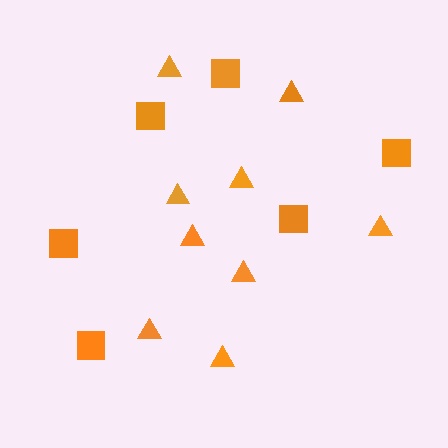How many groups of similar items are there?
There are 2 groups: one group of squares (6) and one group of triangles (9).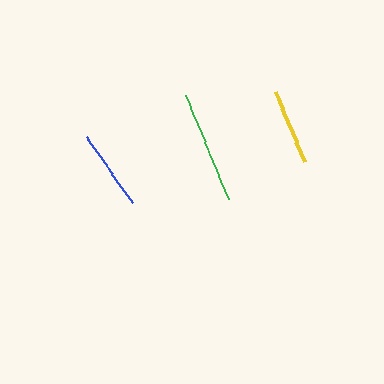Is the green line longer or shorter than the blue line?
The green line is longer than the blue line.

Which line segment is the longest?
The green line is the longest at approximately 113 pixels.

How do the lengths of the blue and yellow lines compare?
The blue and yellow lines are approximately the same length.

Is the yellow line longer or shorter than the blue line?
The blue line is longer than the yellow line.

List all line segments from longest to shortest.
From longest to shortest: green, blue, yellow.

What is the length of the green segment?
The green segment is approximately 113 pixels long.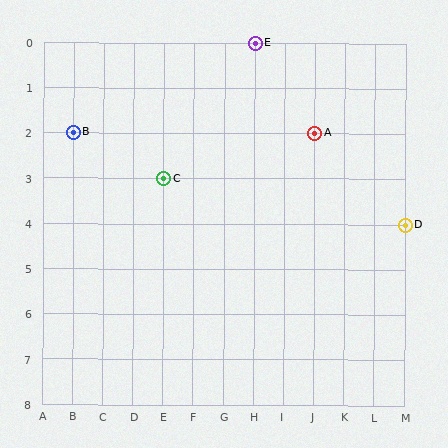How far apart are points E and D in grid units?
Points E and D are 5 columns and 4 rows apart (about 6.4 grid units diagonally).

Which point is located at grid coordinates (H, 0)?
Point E is at (H, 0).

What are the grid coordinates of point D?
Point D is at grid coordinates (M, 4).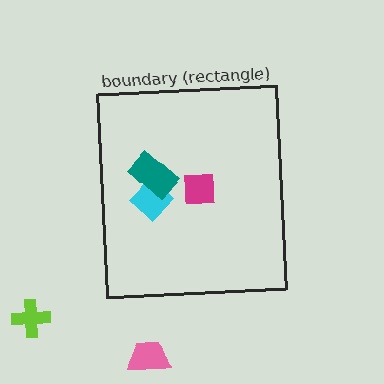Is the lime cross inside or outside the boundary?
Outside.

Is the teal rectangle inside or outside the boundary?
Inside.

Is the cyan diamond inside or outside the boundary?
Inside.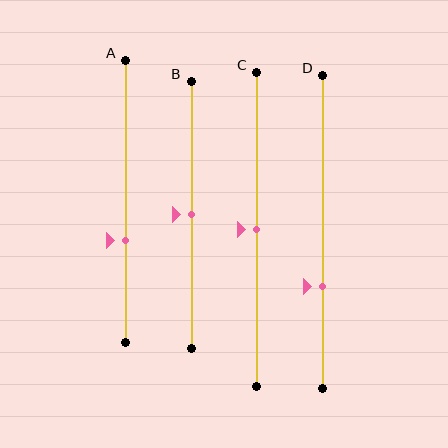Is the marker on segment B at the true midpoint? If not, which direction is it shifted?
Yes, the marker on segment B is at the true midpoint.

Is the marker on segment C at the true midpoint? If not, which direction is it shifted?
Yes, the marker on segment C is at the true midpoint.